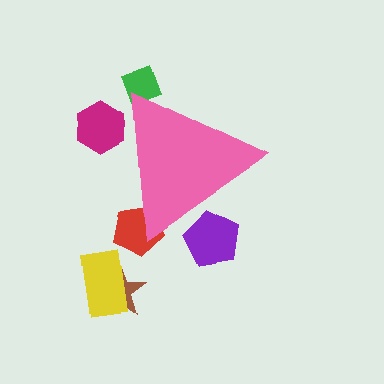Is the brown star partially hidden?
No, the brown star is fully visible.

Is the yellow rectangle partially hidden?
No, the yellow rectangle is fully visible.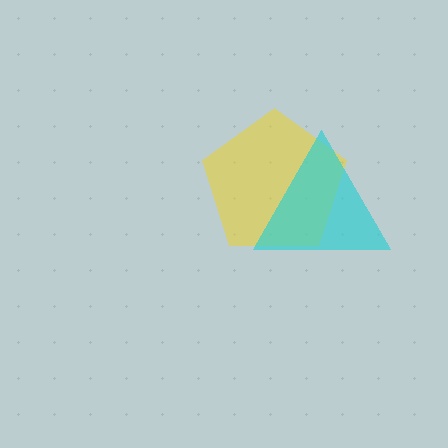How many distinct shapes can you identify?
There are 2 distinct shapes: a yellow pentagon, a cyan triangle.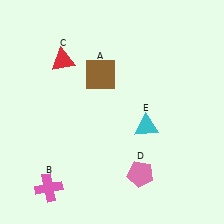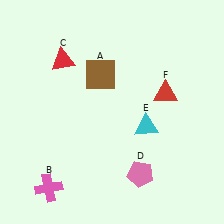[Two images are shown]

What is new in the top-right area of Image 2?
A red triangle (F) was added in the top-right area of Image 2.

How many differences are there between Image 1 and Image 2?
There is 1 difference between the two images.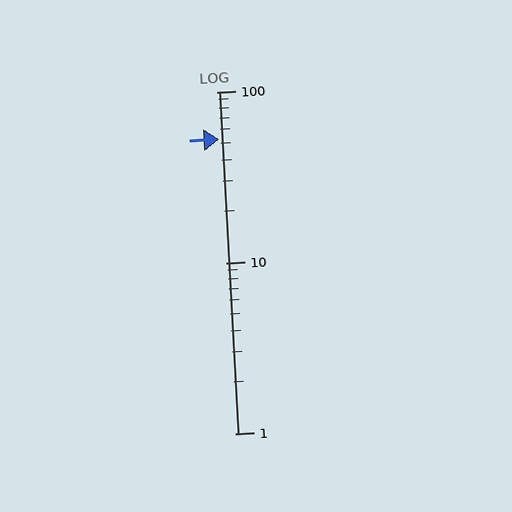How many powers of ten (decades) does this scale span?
The scale spans 2 decades, from 1 to 100.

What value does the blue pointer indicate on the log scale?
The pointer indicates approximately 53.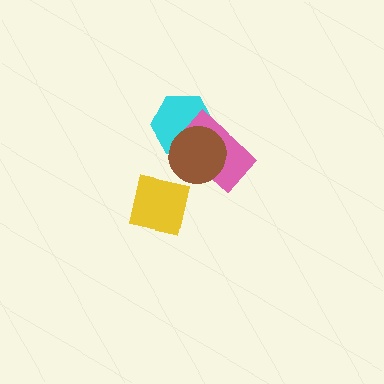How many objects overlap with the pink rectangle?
2 objects overlap with the pink rectangle.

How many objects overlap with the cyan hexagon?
2 objects overlap with the cyan hexagon.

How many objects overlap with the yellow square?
0 objects overlap with the yellow square.